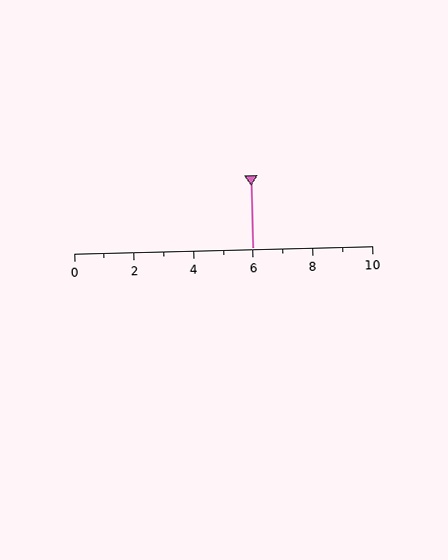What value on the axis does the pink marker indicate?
The marker indicates approximately 6.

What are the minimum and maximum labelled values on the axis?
The axis runs from 0 to 10.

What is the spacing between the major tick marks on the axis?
The major ticks are spaced 2 apart.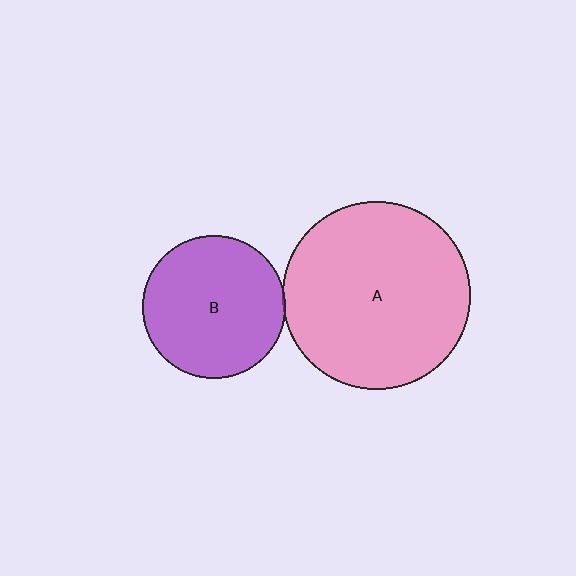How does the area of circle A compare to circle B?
Approximately 1.7 times.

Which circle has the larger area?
Circle A (pink).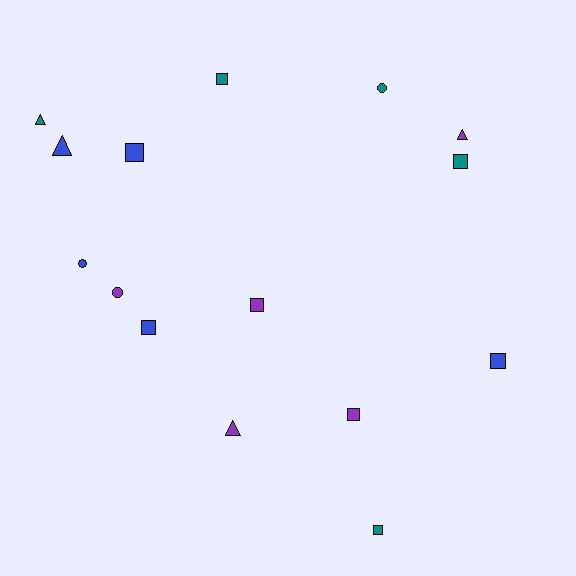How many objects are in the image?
There are 15 objects.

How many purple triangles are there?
There are 2 purple triangles.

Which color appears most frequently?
Teal, with 5 objects.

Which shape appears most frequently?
Square, with 8 objects.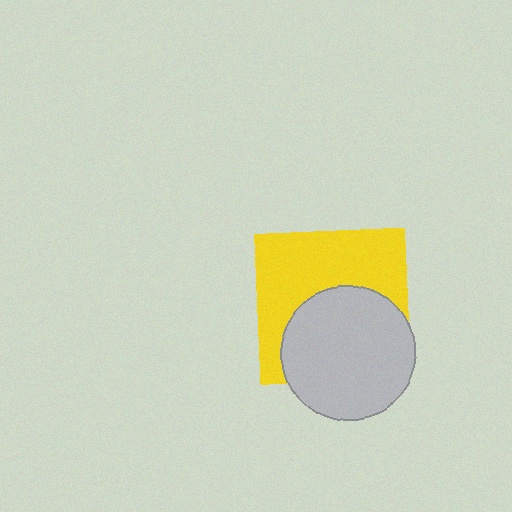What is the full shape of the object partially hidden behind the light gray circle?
The partially hidden object is a yellow square.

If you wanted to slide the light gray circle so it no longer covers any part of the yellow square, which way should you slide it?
Slide it down — that is the most direct way to separate the two shapes.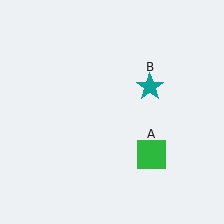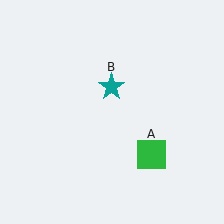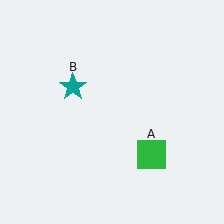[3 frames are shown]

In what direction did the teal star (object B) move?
The teal star (object B) moved left.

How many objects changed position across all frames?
1 object changed position: teal star (object B).